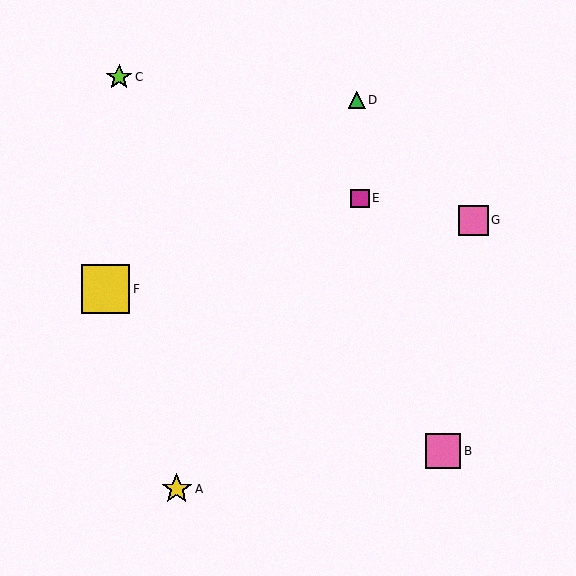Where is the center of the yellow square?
The center of the yellow square is at (106, 289).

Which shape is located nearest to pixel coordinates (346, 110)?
The green triangle (labeled D) at (357, 100) is nearest to that location.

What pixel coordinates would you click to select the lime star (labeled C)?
Click at (119, 77) to select the lime star C.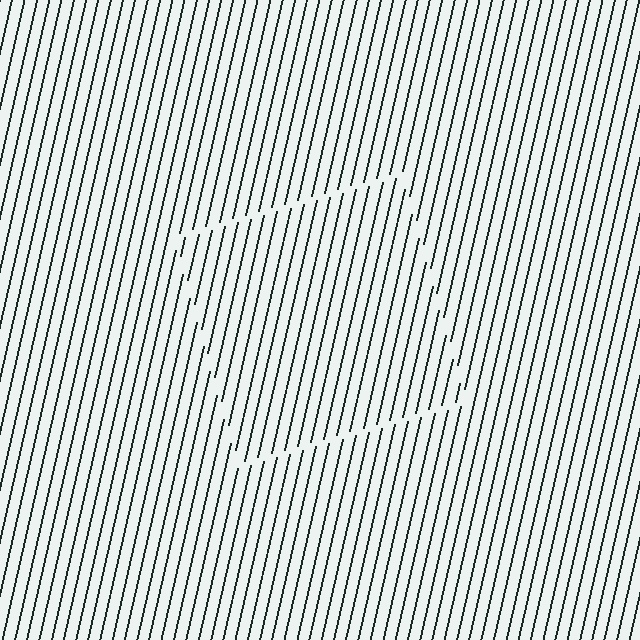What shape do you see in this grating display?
An illusory square. The interior of the shape contains the same grating, shifted by half a period — the contour is defined by the phase discontinuity where line-ends from the inner and outer gratings abut.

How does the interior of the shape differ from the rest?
The interior of the shape contains the same grating, shifted by half a period — the contour is defined by the phase discontinuity where line-ends from the inner and outer gratings abut.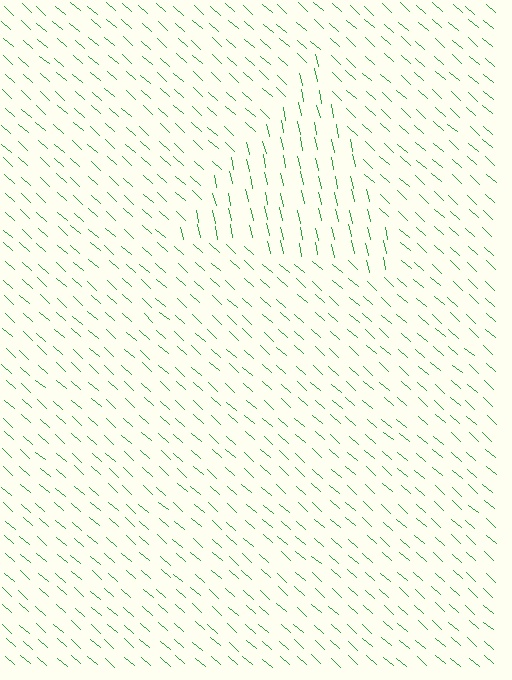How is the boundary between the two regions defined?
The boundary is defined purely by a change in line orientation (approximately 36 degrees difference). All lines are the same color and thickness.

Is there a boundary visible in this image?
Yes, there is a texture boundary formed by a change in line orientation.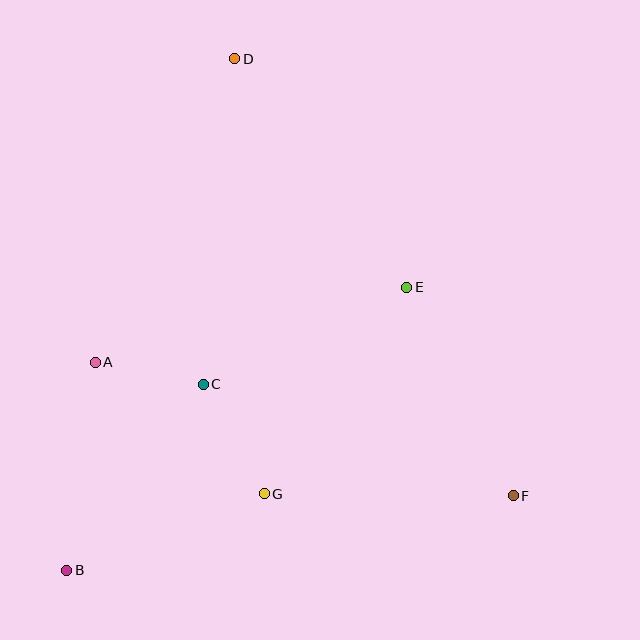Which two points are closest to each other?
Points A and C are closest to each other.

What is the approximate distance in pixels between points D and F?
The distance between D and F is approximately 519 pixels.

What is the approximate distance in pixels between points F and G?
The distance between F and G is approximately 249 pixels.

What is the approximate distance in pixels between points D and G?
The distance between D and G is approximately 436 pixels.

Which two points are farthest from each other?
Points B and D are farthest from each other.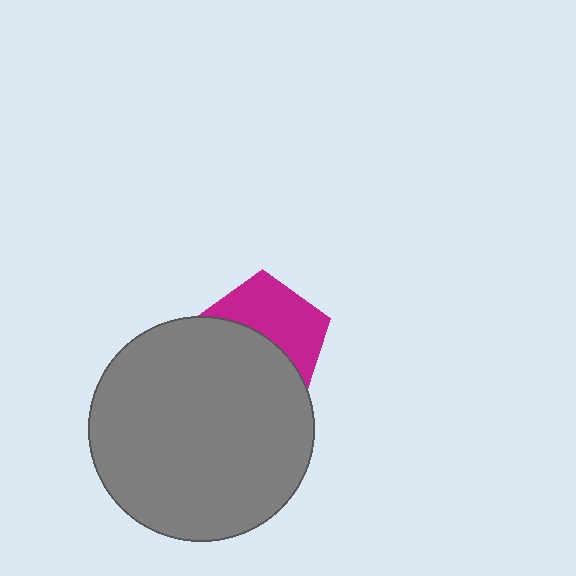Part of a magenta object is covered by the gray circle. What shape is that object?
It is a pentagon.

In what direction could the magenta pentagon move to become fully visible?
The magenta pentagon could move up. That would shift it out from behind the gray circle entirely.